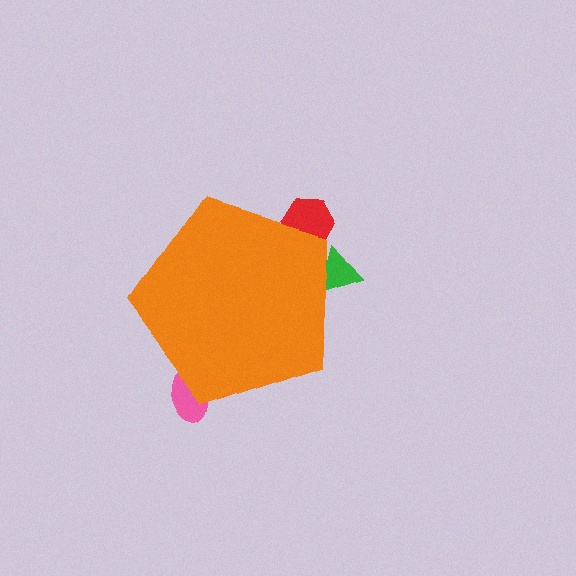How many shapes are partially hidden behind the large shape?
3 shapes are partially hidden.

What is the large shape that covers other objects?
An orange pentagon.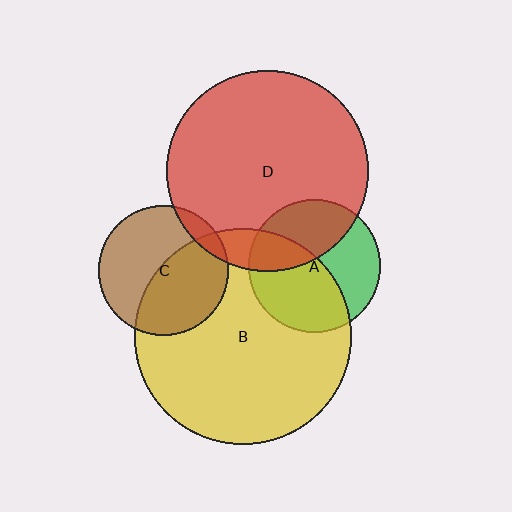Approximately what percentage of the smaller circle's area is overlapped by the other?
Approximately 40%.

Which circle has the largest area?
Circle B (yellow).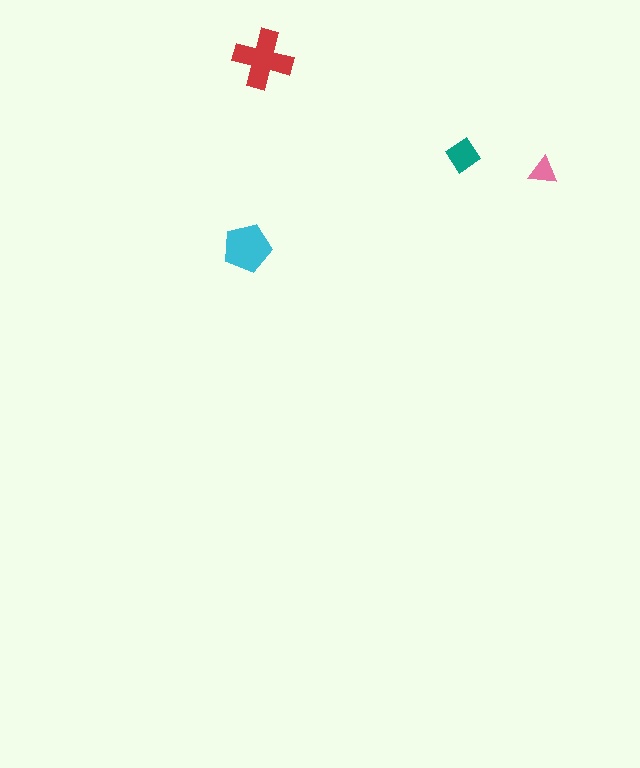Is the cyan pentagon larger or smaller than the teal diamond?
Larger.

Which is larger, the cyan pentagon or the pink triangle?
The cyan pentagon.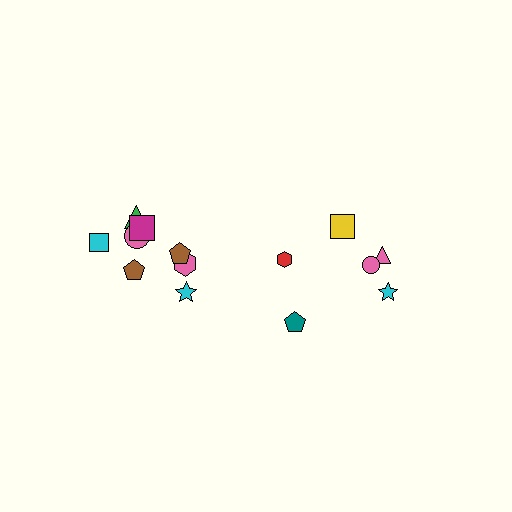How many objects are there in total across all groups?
There are 14 objects.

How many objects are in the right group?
There are 6 objects.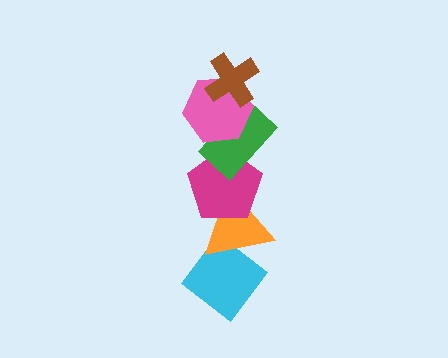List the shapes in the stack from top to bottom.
From top to bottom: the brown cross, the pink hexagon, the green rectangle, the magenta pentagon, the orange triangle, the cyan diamond.